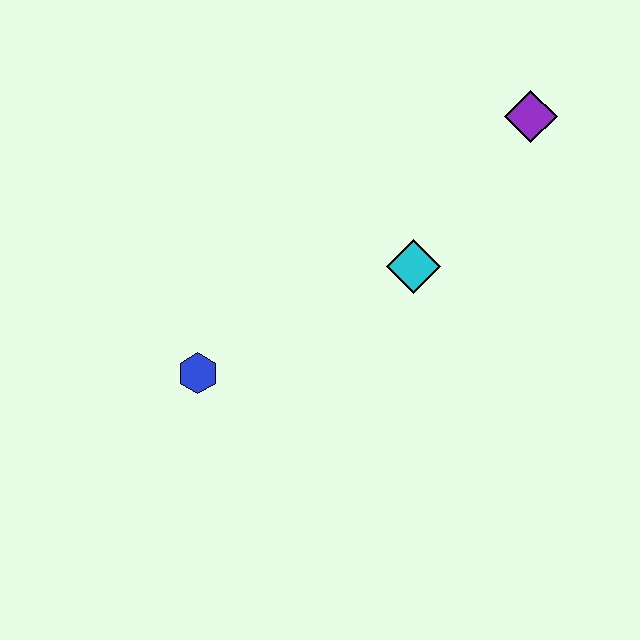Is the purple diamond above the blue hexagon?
Yes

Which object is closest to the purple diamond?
The cyan diamond is closest to the purple diamond.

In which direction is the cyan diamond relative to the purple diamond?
The cyan diamond is below the purple diamond.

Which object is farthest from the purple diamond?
The blue hexagon is farthest from the purple diamond.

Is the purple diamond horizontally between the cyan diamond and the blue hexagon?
No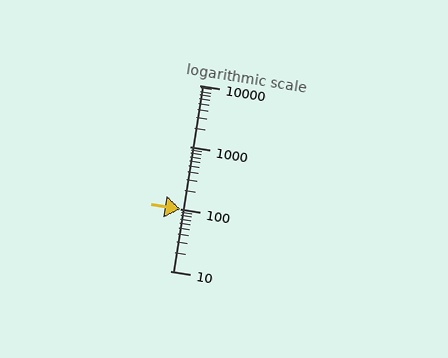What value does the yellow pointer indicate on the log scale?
The pointer indicates approximately 98.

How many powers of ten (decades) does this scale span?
The scale spans 3 decades, from 10 to 10000.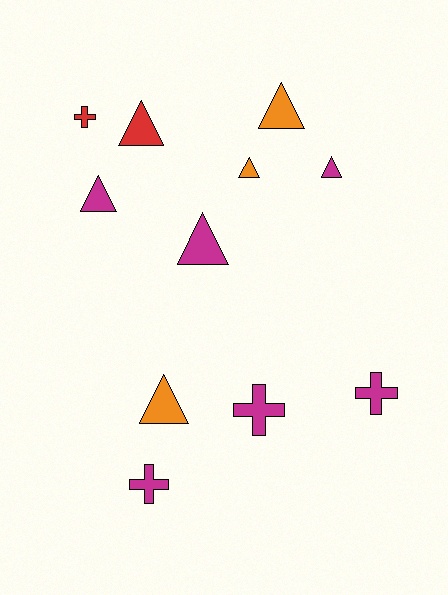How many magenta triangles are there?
There are 3 magenta triangles.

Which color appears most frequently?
Magenta, with 6 objects.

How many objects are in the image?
There are 11 objects.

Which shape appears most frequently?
Triangle, with 7 objects.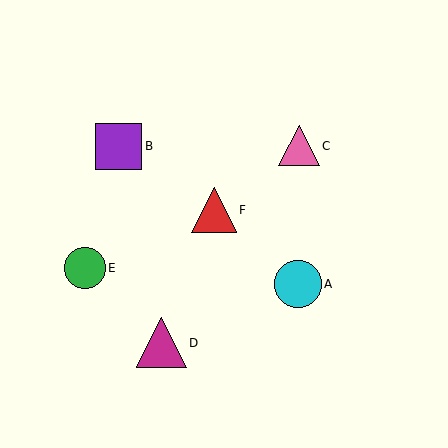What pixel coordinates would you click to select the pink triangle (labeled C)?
Click at (299, 146) to select the pink triangle C.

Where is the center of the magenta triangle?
The center of the magenta triangle is at (161, 343).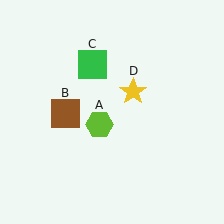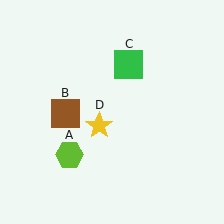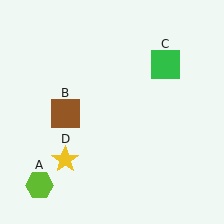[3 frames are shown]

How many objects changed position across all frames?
3 objects changed position: lime hexagon (object A), green square (object C), yellow star (object D).